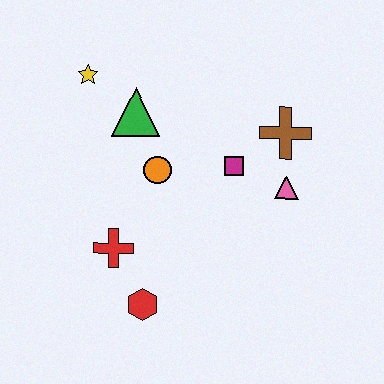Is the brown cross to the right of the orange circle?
Yes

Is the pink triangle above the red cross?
Yes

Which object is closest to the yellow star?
The green triangle is closest to the yellow star.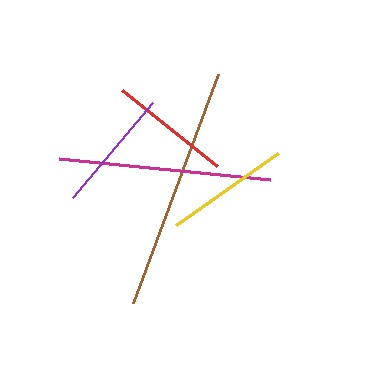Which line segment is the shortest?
The red line is the shortest at approximately 122 pixels.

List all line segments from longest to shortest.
From longest to shortest: brown, magenta, yellow, purple, red.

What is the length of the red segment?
The red segment is approximately 122 pixels long.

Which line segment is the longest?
The brown line is the longest at approximately 244 pixels.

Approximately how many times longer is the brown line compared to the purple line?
The brown line is approximately 2.0 times the length of the purple line.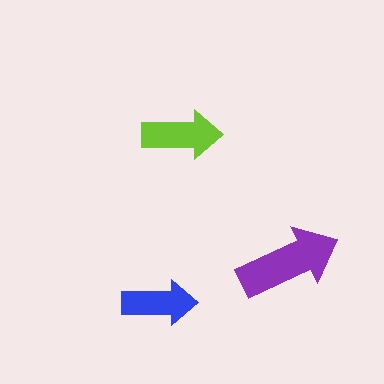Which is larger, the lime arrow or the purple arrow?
The purple one.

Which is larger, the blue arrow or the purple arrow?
The purple one.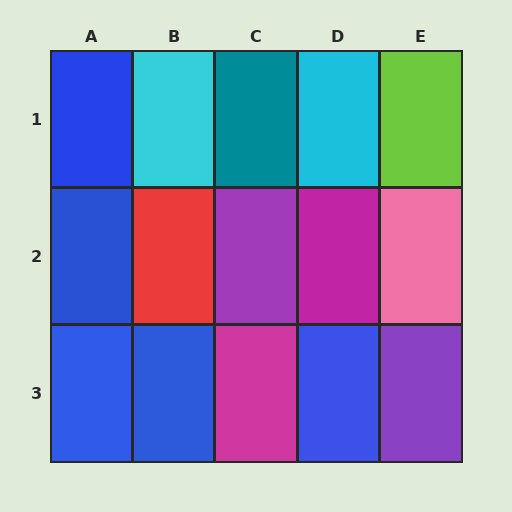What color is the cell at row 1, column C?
Teal.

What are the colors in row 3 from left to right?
Blue, blue, magenta, blue, purple.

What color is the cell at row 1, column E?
Lime.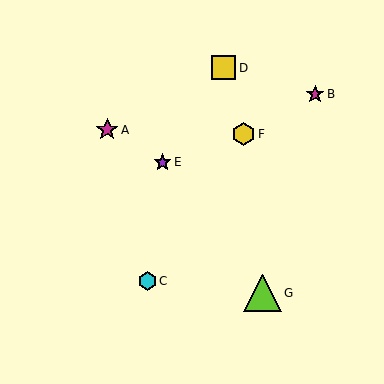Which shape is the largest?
The lime triangle (labeled G) is the largest.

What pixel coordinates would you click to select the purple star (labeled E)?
Click at (163, 162) to select the purple star E.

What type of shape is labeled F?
Shape F is a yellow hexagon.